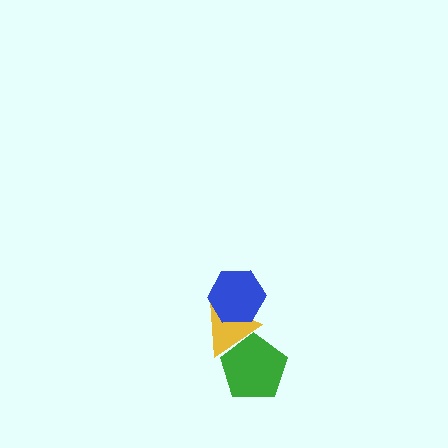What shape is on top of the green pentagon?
The yellow triangle is on top of the green pentagon.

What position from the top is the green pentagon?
The green pentagon is 3rd from the top.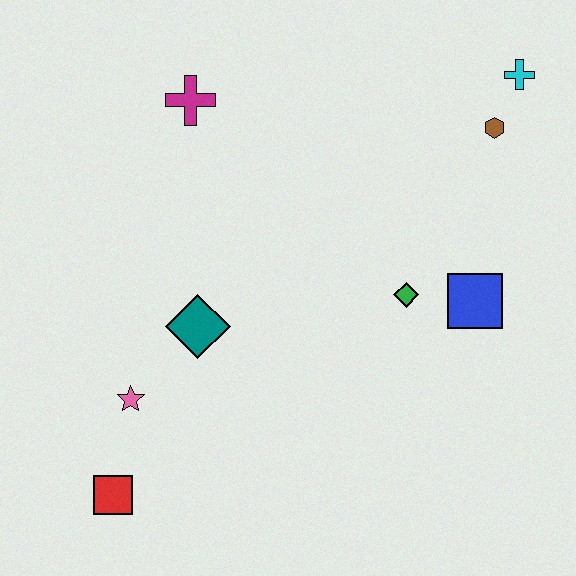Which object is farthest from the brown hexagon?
The red square is farthest from the brown hexagon.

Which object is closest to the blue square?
The green diamond is closest to the blue square.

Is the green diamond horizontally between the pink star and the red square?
No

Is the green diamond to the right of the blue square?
No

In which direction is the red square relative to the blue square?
The red square is to the left of the blue square.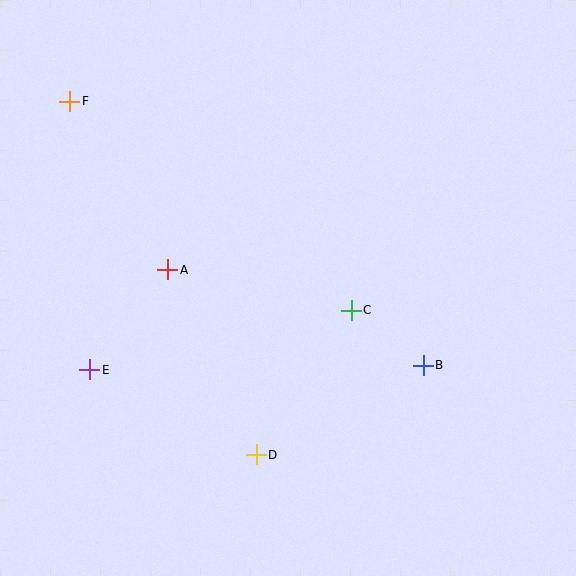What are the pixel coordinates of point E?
Point E is at (90, 370).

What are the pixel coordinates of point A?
Point A is at (168, 270).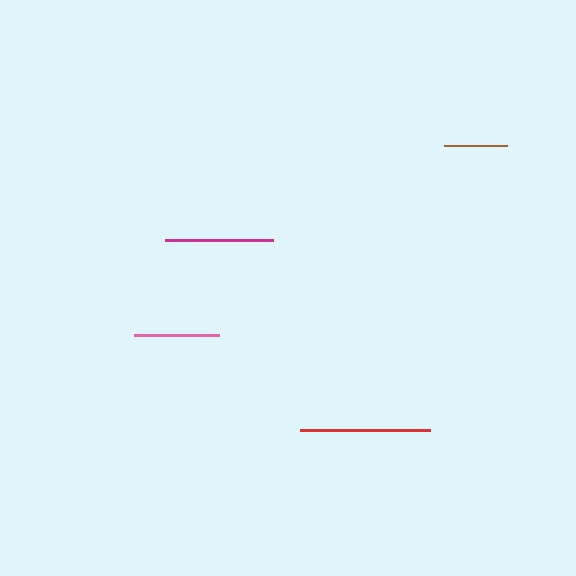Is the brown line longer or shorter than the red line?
The red line is longer than the brown line.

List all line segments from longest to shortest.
From longest to shortest: red, magenta, pink, brown.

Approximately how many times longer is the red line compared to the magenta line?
The red line is approximately 1.2 times the length of the magenta line.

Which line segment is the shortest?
The brown line is the shortest at approximately 63 pixels.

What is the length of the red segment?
The red segment is approximately 131 pixels long.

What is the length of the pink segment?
The pink segment is approximately 85 pixels long.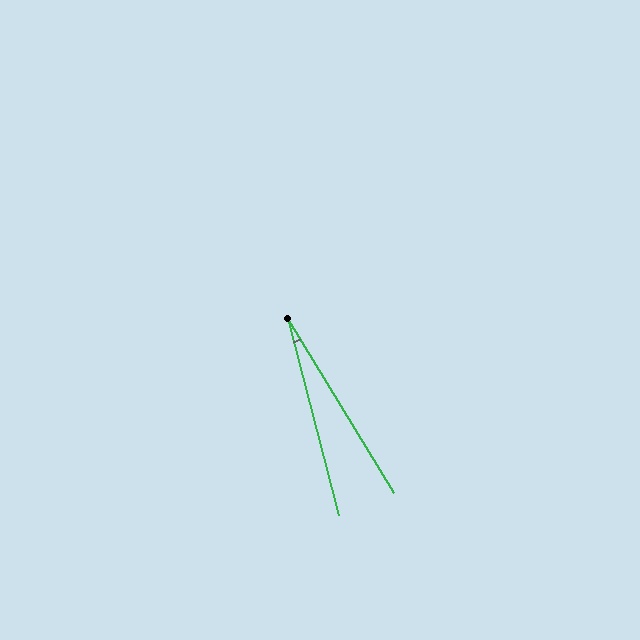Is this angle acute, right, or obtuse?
It is acute.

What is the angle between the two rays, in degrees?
Approximately 17 degrees.